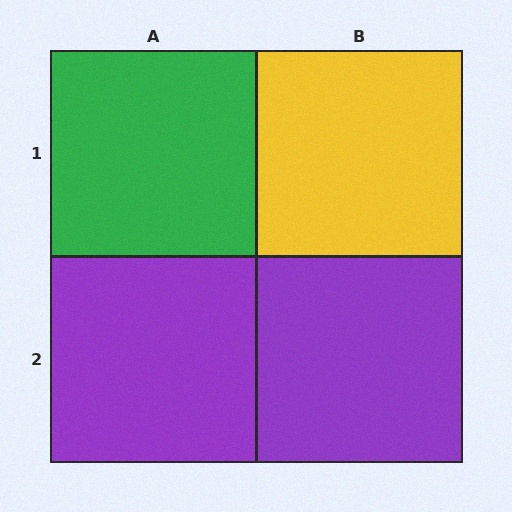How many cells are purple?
2 cells are purple.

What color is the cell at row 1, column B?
Yellow.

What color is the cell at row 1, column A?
Green.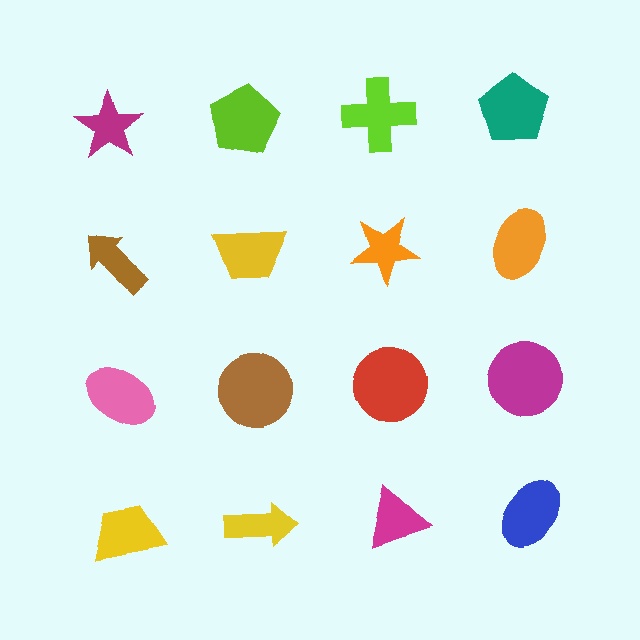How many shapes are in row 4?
4 shapes.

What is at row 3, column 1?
A pink ellipse.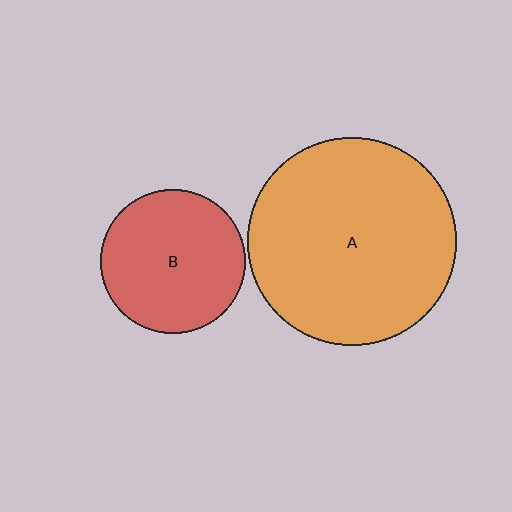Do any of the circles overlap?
No, none of the circles overlap.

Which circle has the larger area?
Circle A (orange).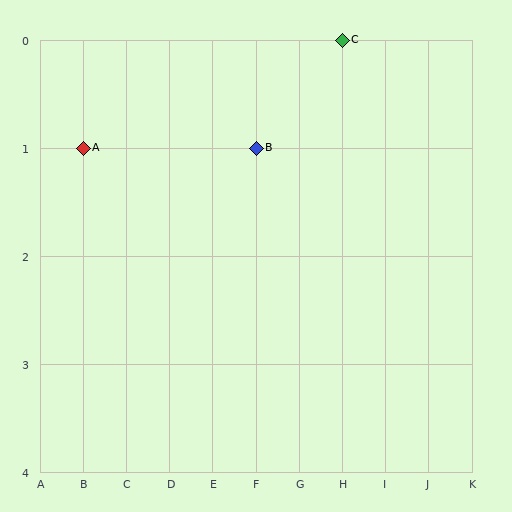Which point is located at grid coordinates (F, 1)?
Point B is at (F, 1).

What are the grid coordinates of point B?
Point B is at grid coordinates (F, 1).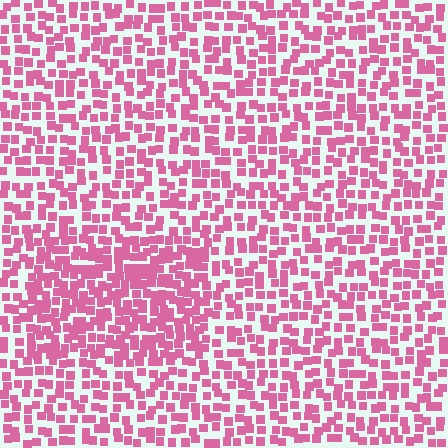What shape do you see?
I see a rectangle.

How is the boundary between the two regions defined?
The boundary is defined by a change in element density (approximately 1.6x ratio). All elements are the same color, size, and shape.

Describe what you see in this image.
The image contains small pink elements arranged at two different densities. A rectangle-shaped region is visible where the elements are more densely packed than the surrounding area.